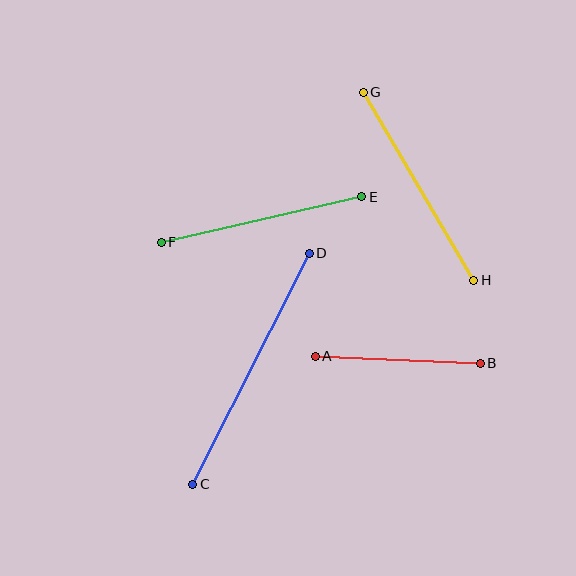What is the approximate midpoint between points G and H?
The midpoint is at approximately (418, 186) pixels.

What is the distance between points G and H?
The distance is approximately 218 pixels.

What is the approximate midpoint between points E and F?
The midpoint is at approximately (261, 219) pixels.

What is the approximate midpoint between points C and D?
The midpoint is at approximately (251, 369) pixels.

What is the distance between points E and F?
The distance is approximately 206 pixels.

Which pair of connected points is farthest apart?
Points C and D are farthest apart.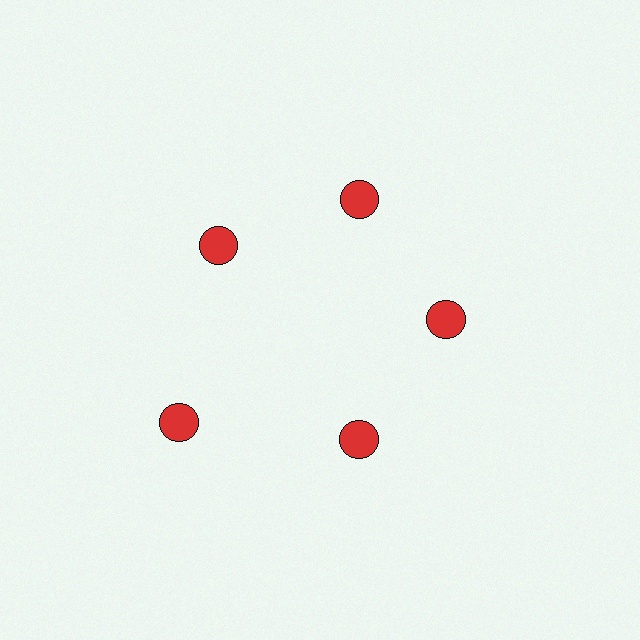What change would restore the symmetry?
The symmetry would be restored by moving it inward, back onto the ring so that all 5 circles sit at equal angles and equal distance from the center.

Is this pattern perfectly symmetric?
No. The 5 red circles are arranged in a ring, but one element near the 8 o'clock position is pushed outward from the center, breaking the 5-fold rotational symmetry.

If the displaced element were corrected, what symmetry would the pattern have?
It would have 5-fold rotational symmetry — the pattern would map onto itself every 72 degrees.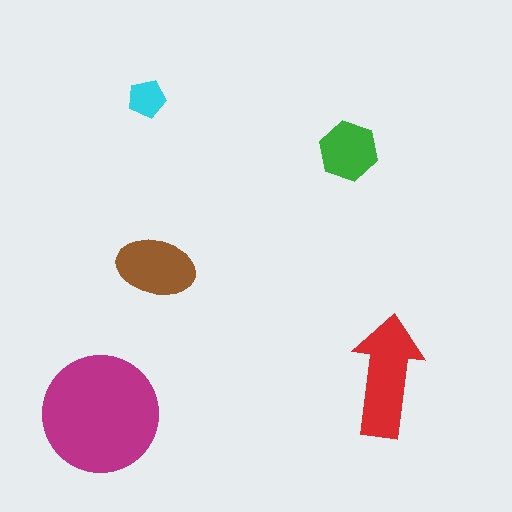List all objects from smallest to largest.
The cyan pentagon, the green hexagon, the brown ellipse, the red arrow, the magenta circle.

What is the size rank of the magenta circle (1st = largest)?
1st.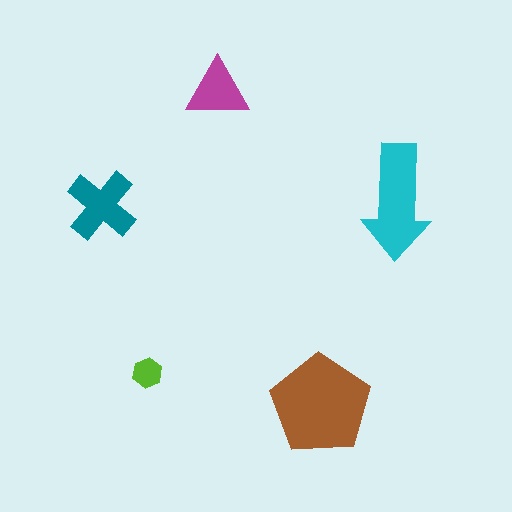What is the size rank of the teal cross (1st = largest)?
3rd.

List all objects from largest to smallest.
The brown pentagon, the cyan arrow, the teal cross, the magenta triangle, the lime hexagon.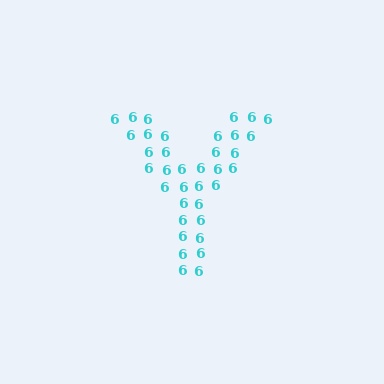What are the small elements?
The small elements are digit 6's.